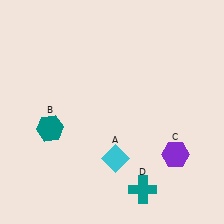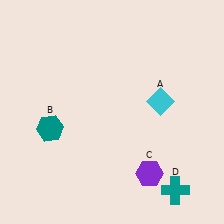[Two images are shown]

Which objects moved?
The objects that moved are: the cyan diamond (A), the purple hexagon (C), the teal cross (D).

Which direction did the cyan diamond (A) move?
The cyan diamond (A) moved up.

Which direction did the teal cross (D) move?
The teal cross (D) moved right.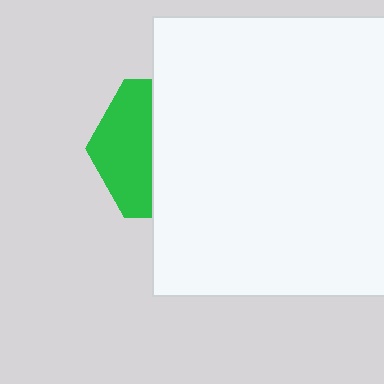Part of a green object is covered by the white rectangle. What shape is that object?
It is a hexagon.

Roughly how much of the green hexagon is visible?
A small part of it is visible (roughly 39%).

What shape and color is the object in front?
The object in front is a white rectangle.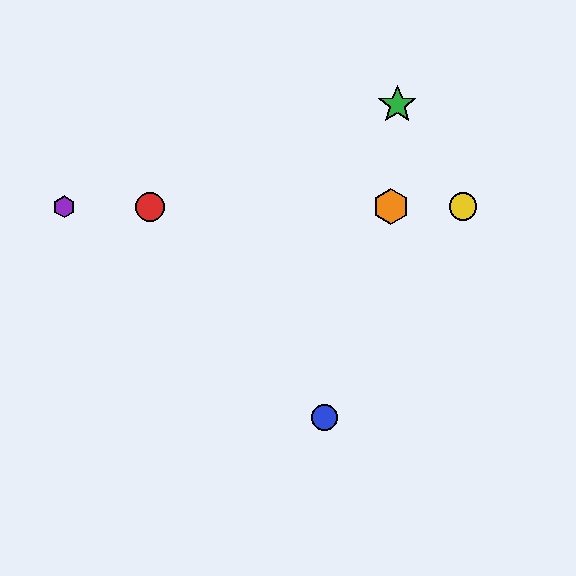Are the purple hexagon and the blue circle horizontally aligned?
No, the purple hexagon is at y≈207 and the blue circle is at y≈418.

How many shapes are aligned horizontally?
4 shapes (the red circle, the yellow circle, the purple hexagon, the orange hexagon) are aligned horizontally.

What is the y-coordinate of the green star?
The green star is at y≈105.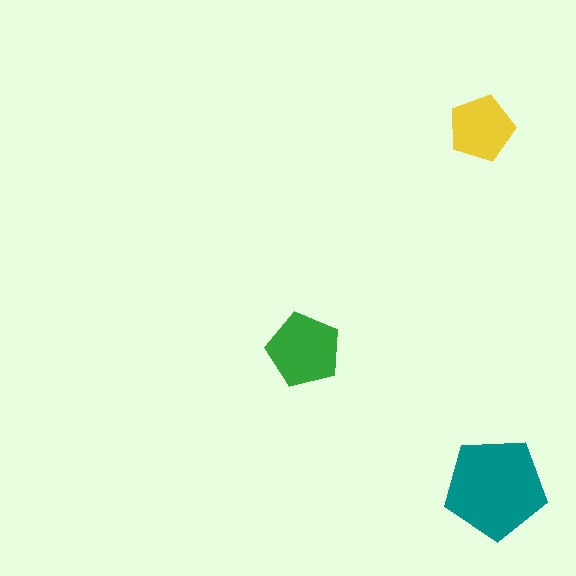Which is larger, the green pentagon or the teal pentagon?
The teal one.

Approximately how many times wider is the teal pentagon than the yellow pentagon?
About 1.5 times wider.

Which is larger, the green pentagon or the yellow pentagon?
The green one.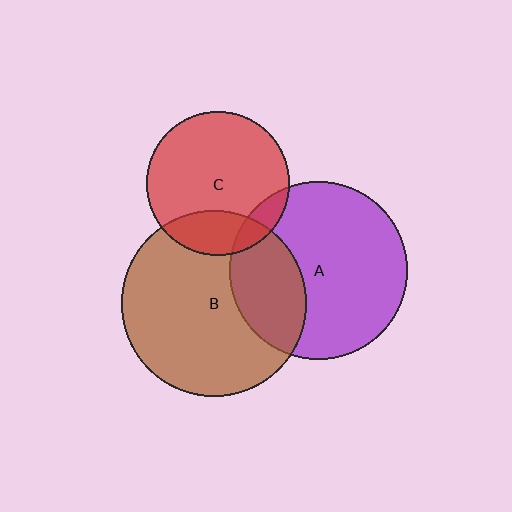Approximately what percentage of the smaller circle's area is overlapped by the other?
Approximately 30%.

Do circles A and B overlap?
Yes.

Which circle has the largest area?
Circle B (brown).